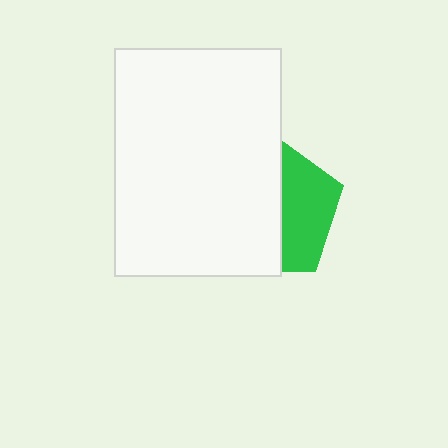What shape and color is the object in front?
The object in front is a white rectangle.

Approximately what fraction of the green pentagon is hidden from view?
Roughly 61% of the green pentagon is hidden behind the white rectangle.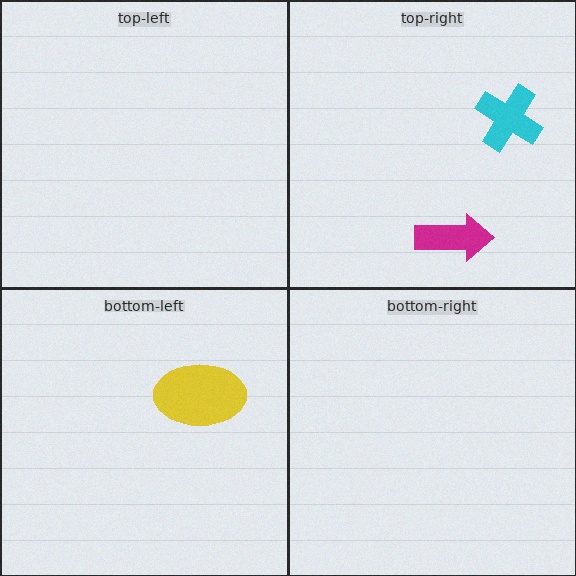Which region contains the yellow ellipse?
The bottom-left region.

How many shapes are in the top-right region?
2.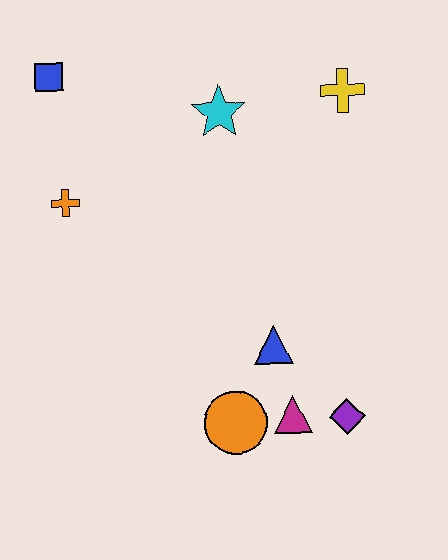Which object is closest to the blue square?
The orange cross is closest to the blue square.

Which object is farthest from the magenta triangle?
The blue square is farthest from the magenta triangle.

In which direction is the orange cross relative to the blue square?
The orange cross is below the blue square.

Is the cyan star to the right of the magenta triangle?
No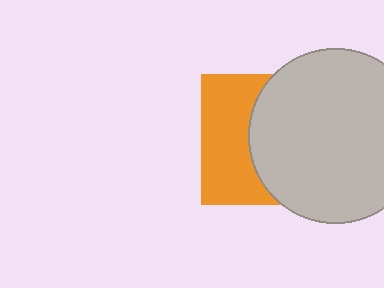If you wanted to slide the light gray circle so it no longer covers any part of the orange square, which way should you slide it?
Slide it right — that is the most direct way to separate the two shapes.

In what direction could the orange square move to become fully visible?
The orange square could move left. That would shift it out from behind the light gray circle entirely.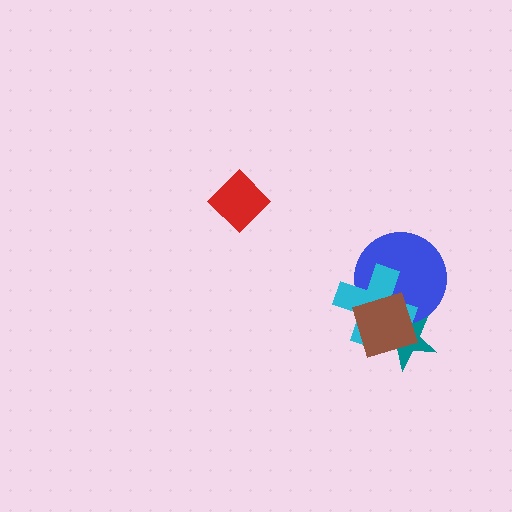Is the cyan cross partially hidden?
Yes, it is partially covered by another shape.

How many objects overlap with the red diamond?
0 objects overlap with the red diamond.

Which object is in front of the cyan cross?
The brown diamond is in front of the cyan cross.